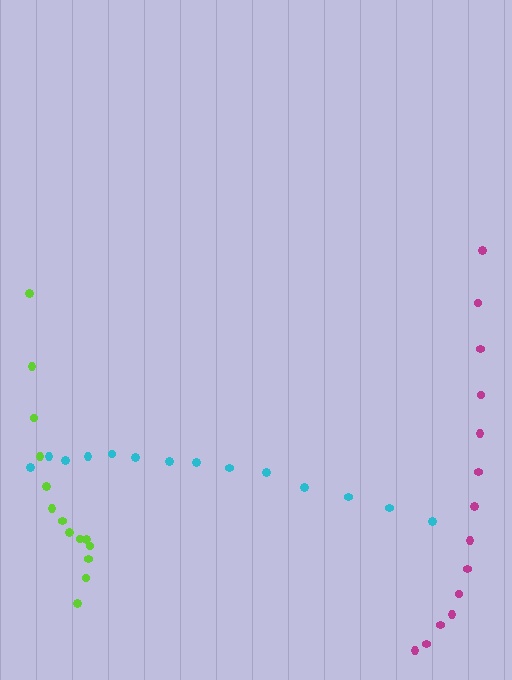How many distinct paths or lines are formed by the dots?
There are 3 distinct paths.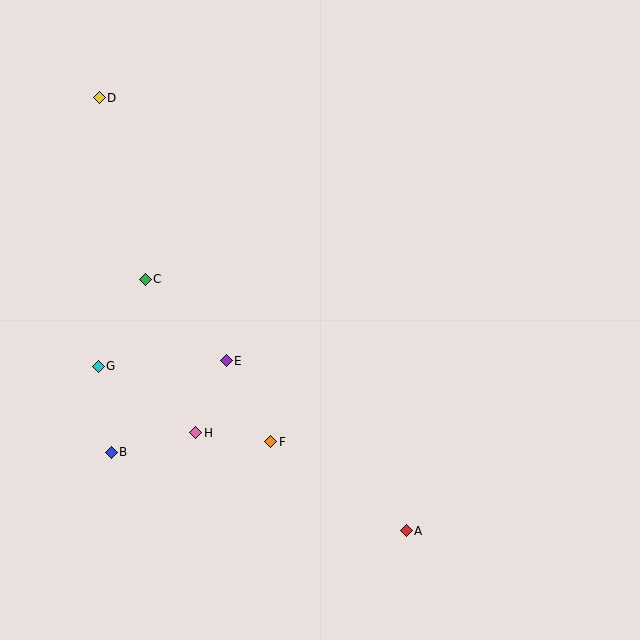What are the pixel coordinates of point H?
Point H is at (196, 433).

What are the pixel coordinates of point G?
Point G is at (98, 367).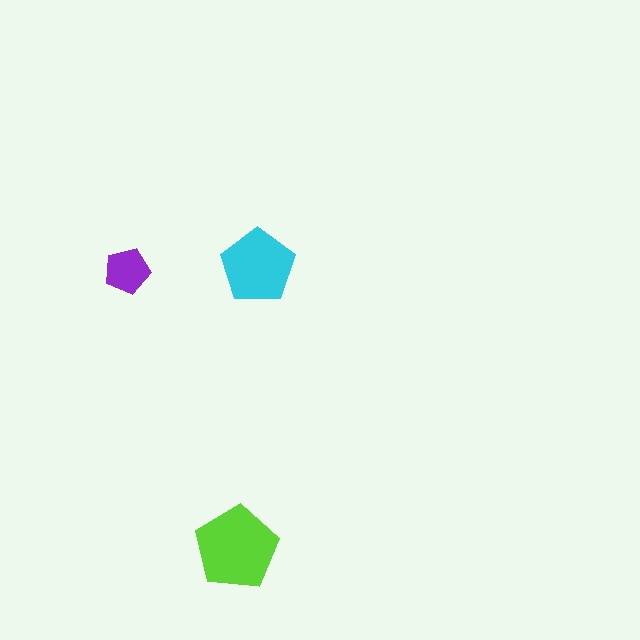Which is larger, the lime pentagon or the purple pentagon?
The lime one.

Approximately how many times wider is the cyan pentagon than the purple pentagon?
About 1.5 times wider.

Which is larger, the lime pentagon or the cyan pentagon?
The lime one.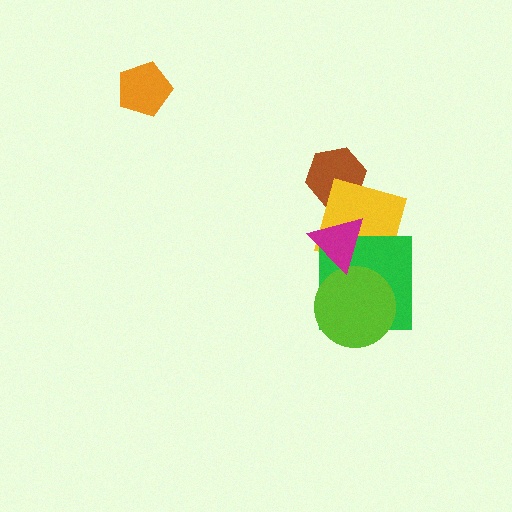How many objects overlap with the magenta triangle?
2 objects overlap with the magenta triangle.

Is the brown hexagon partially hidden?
Yes, it is partially covered by another shape.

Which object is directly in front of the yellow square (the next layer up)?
The green square is directly in front of the yellow square.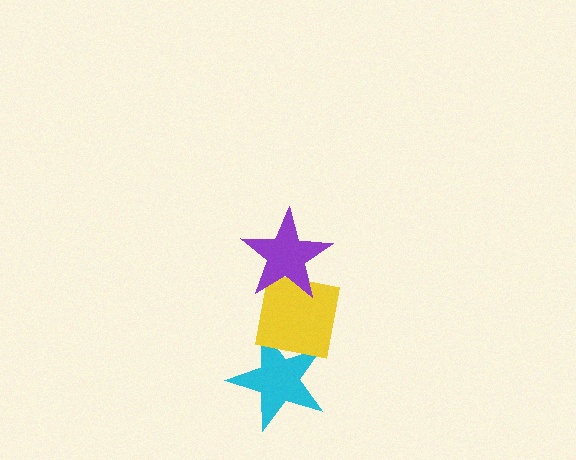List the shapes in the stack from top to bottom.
From top to bottom: the purple star, the yellow square, the cyan star.